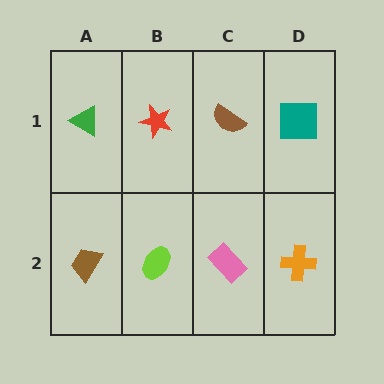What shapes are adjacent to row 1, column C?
A pink rectangle (row 2, column C), a red star (row 1, column B), a teal square (row 1, column D).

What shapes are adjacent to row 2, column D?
A teal square (row 1, column D), a pink rectangle (row 2, column C).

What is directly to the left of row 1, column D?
A brown semicircle.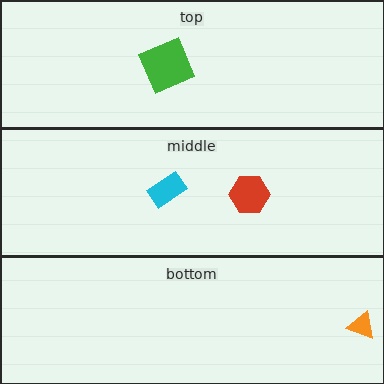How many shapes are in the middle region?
2.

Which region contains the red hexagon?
The middle region.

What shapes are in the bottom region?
The orange triangle.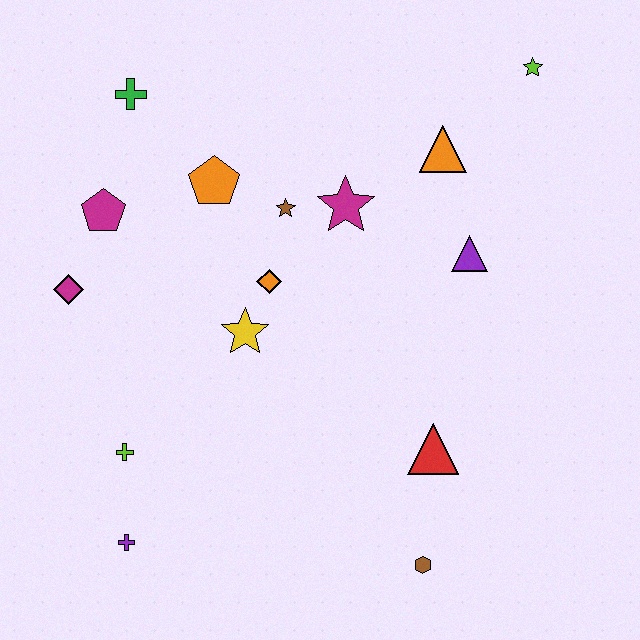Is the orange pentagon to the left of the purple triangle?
Yes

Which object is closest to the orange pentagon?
The brown star is closest to the orange pentagon.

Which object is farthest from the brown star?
The brown hexagon is farthest from the brown star.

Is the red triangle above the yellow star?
No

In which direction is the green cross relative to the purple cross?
The green cross is above the purple cross.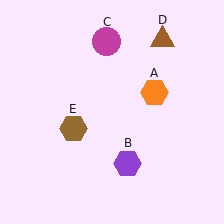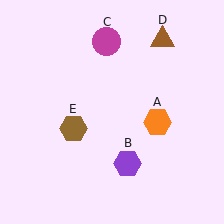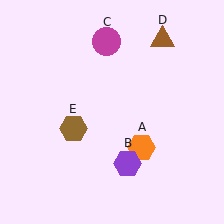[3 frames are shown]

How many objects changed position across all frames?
1 object changed position: orange hexagon (object A).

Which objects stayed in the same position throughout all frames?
Purple hexagon (object B) and magenta circle (object C) and brown triangle (object D) and brown hexagon (object E) remained stationary.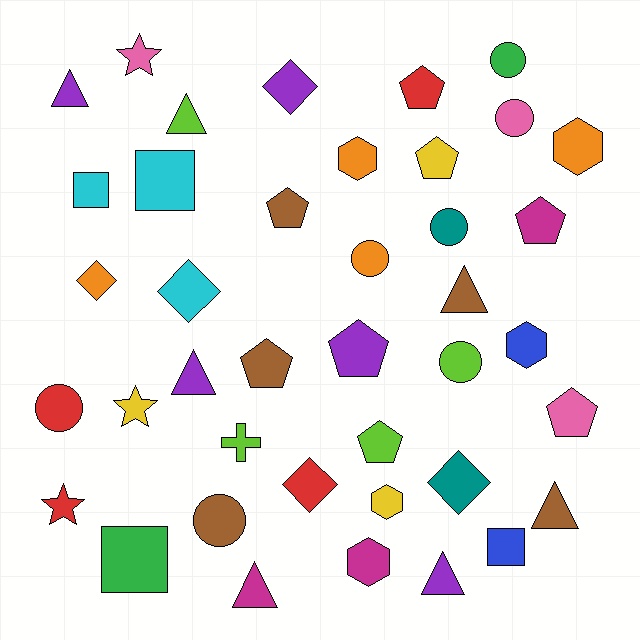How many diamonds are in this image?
There are 5 diamonds.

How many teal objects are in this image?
There are 2 teal objects.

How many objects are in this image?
There are 40 objects.